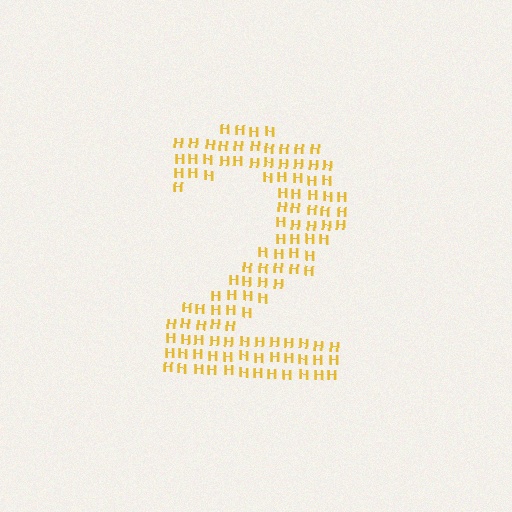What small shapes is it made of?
It is made of small letter H's.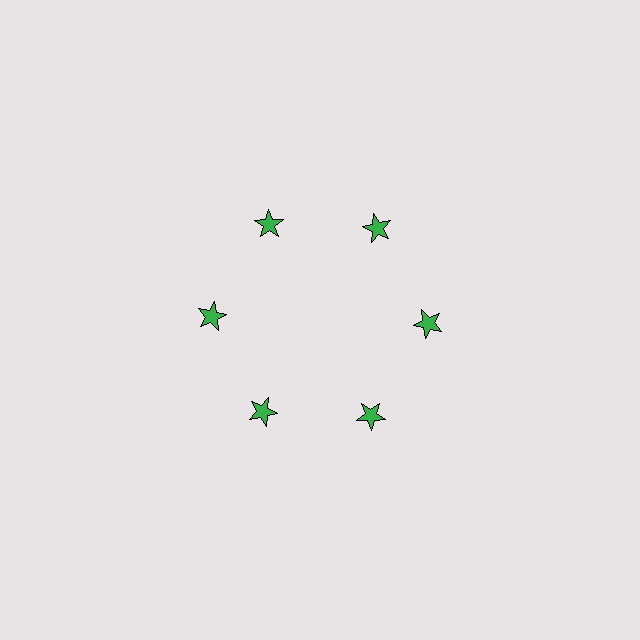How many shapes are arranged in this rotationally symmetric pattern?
There are 6 shapes, arranged in 6 groups of 1.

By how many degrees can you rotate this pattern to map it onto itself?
The pattern maps onto itself every 60 degrees of rotation.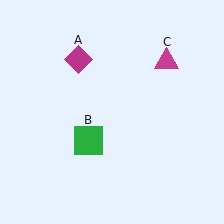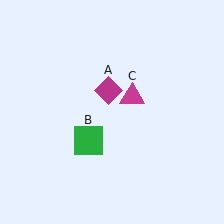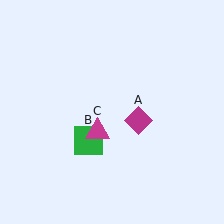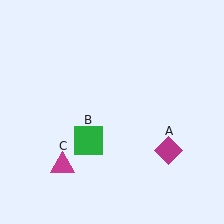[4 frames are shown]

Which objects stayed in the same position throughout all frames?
Green square (object B) remained stationary.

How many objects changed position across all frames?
2 objects changed position: magenta diamond (object A), magenta triangle (object C).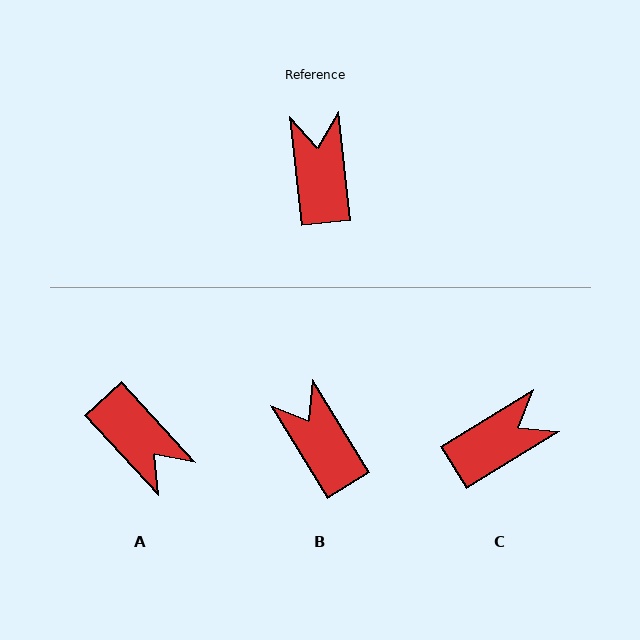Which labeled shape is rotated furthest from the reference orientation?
A, about 143 degrees away.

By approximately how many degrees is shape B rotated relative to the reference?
Approximately 26 degrees counter-clockwise.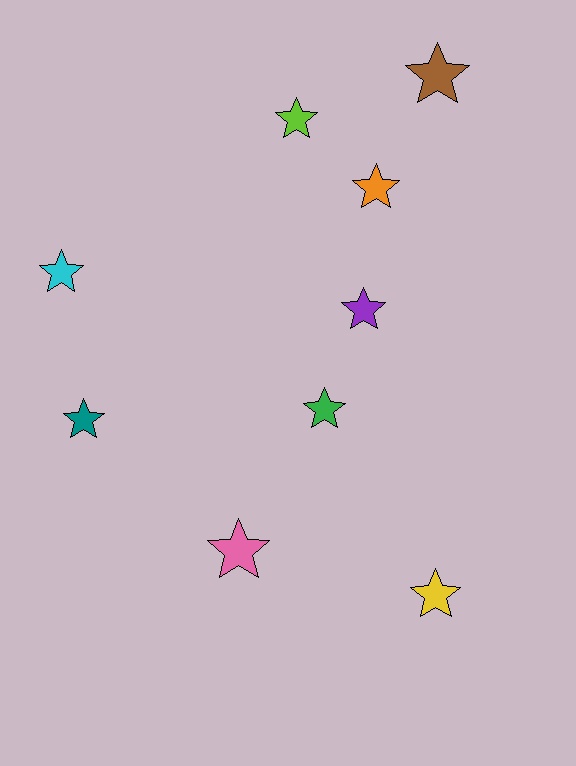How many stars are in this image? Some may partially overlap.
There are 9 stars.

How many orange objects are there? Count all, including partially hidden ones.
There is 1 orange object.